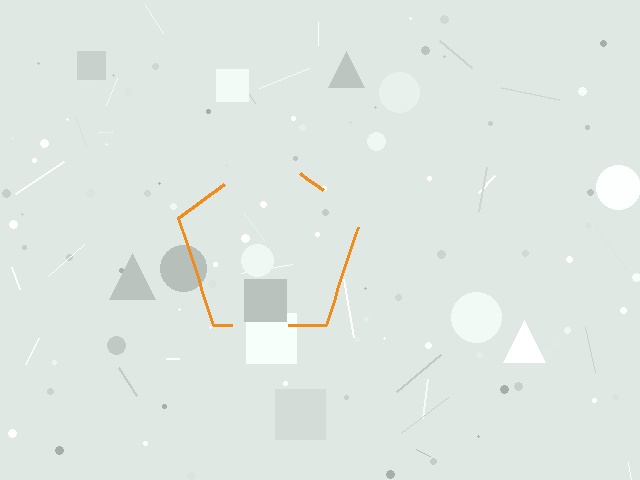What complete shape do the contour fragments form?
The contour fragments form a pentagon.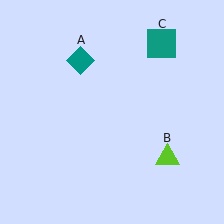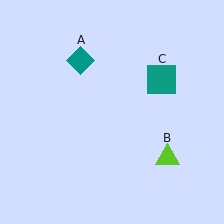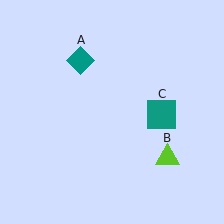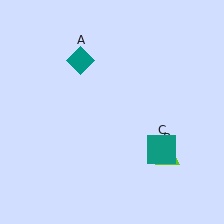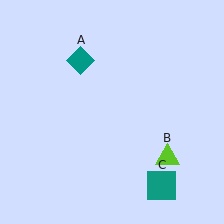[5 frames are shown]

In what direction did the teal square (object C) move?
The teal square (object C) moved down.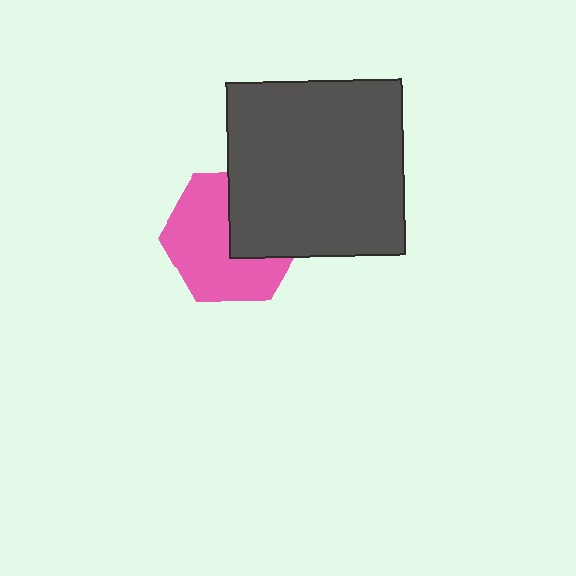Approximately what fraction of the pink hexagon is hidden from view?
Roughly 38% of the pink hexagon is hidden behind the dark gray square.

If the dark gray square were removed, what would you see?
You would see the complete pink hexagon.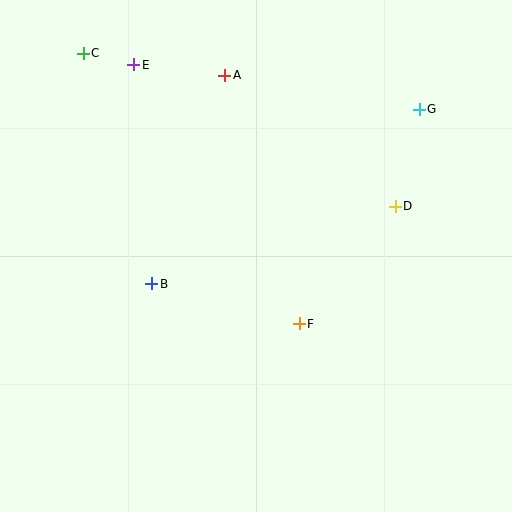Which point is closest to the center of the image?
Point F at (299, 324) is closest to the center.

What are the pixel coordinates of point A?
Point A is at (225, 75).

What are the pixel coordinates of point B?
Point B is at (152, 284).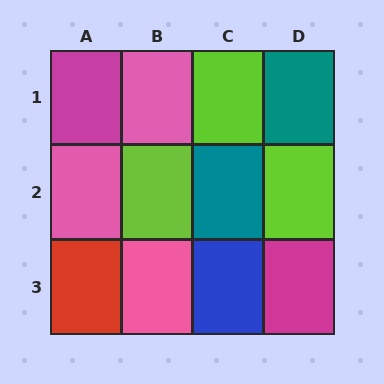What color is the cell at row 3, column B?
Pink.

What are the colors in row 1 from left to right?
Magenta, pink, lime, teal.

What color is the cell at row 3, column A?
Red.